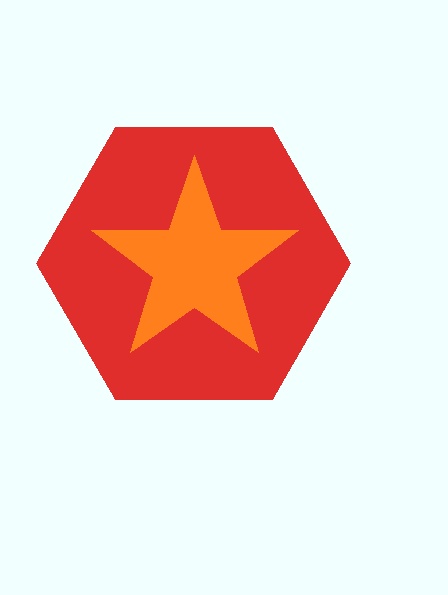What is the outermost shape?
The red hexagon.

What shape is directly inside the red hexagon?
The orange star.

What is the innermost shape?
The orange star.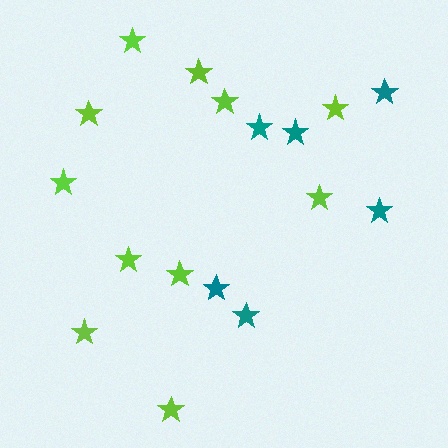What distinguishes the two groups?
There are 2 groups: one group of teal stars (6) and one group of lime stars (11).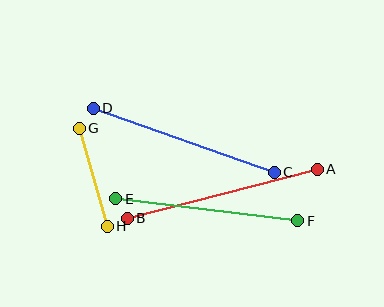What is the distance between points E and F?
The distance is approximately 183 pixels.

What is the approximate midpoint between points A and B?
The midpoint is at approximately (222, 194) pixels.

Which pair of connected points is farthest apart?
Points A and B are farthest apart.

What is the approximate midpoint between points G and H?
The midpoint is at approximately (93, 177) pixels.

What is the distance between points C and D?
The distance is approximately 192 pixels.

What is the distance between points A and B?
The distance is approximately 196 pixels.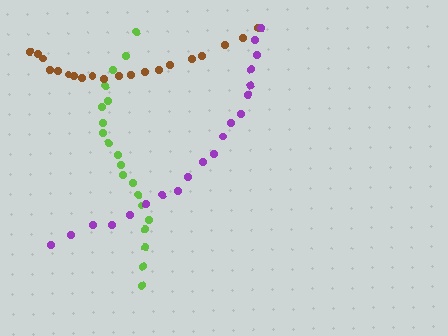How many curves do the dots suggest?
There are 3 distinct paths.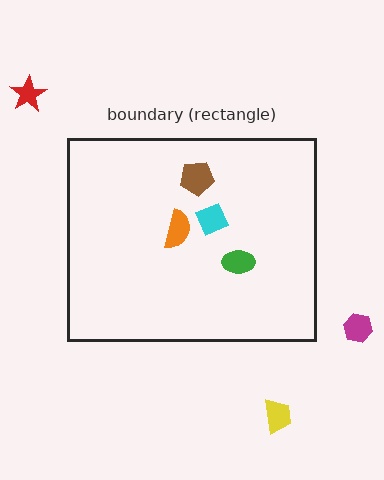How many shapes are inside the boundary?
4 inside, 3 outside.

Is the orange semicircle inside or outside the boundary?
Inside.